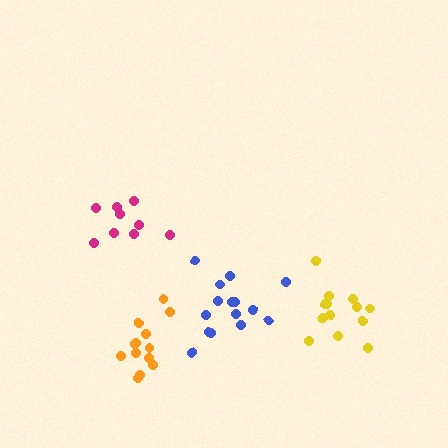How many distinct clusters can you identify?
There are 4 distinct clusters.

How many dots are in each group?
Group 1: 13 dots, Group 2: 9 dots, Group 3: 13 dots, Group 4: 15 dots (50 total).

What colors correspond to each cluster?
The clusters are colored: yellow, magenta, orange, blue.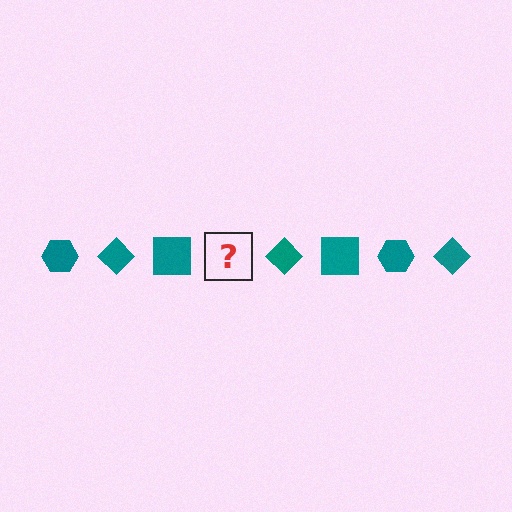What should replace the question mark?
The question mark should be replaced with a teal hexagon.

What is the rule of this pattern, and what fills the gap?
The rule is that the pattern cycles through hexagon, diamond, square shapes in teal. The gap should be filled with a teal hexagon.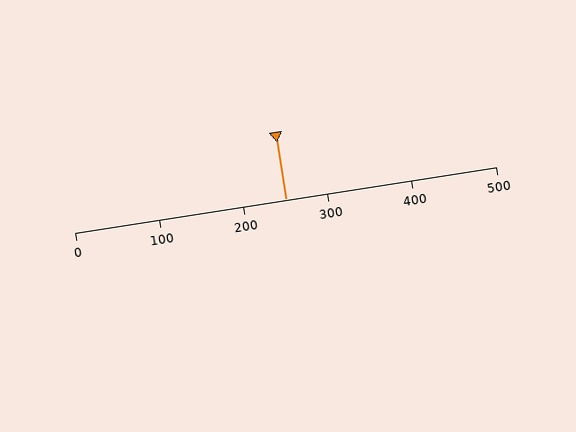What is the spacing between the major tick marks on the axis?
The major ticks are spaced 100 apart.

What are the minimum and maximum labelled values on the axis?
The axis runs from 0 to 500.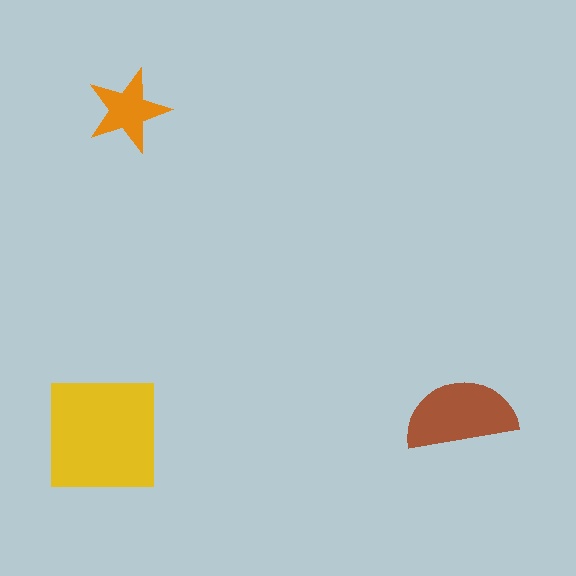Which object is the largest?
The yellow square.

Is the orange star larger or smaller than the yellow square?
Smaller.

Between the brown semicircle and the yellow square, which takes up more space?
The yellow square.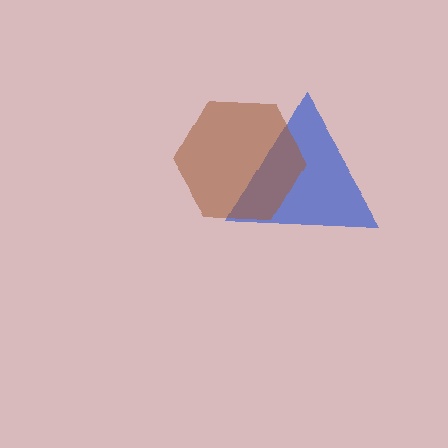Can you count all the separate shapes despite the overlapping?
Yes, there are 2 separate shapes.